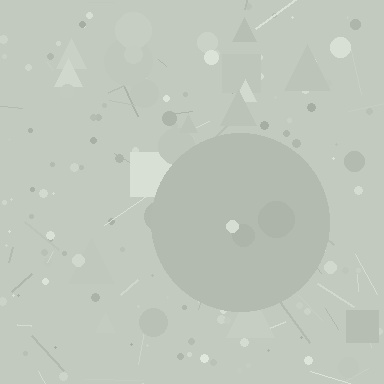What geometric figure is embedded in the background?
A circle is embedded in the background.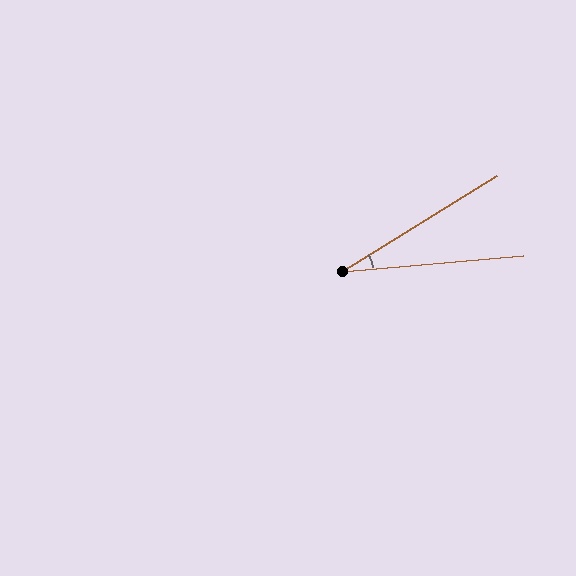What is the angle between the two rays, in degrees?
Approximately 27 degrees.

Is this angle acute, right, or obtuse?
It is acute.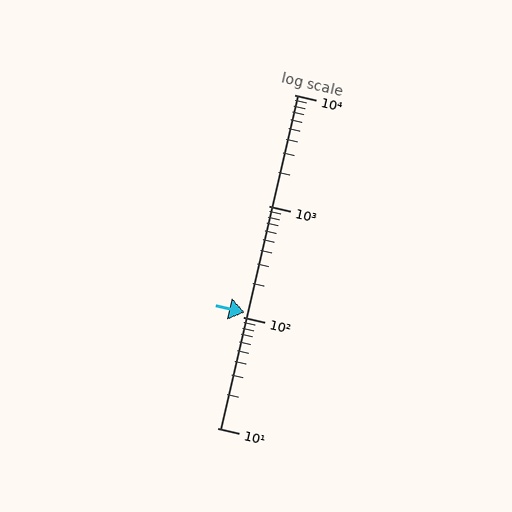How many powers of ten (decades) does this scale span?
The scale spans 3 decades, from 10 to 10000.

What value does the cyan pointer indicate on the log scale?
The pointer indicates approximately 110.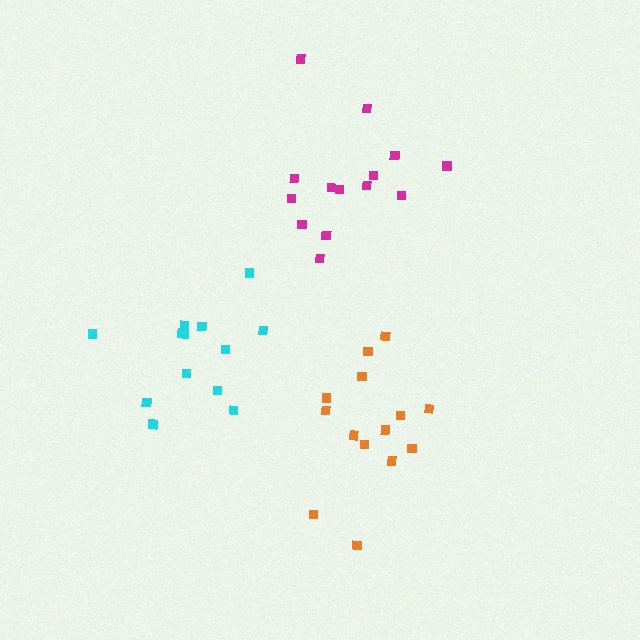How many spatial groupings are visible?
There are 3 spatial groupings.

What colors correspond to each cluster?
The clusters are colored: magenta, orange, cyan.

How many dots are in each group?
Group 1: 14 dots, Group 2: 14 dots, Group 3: 13 dots (41 total).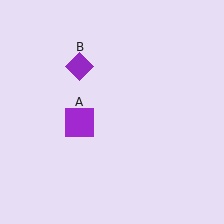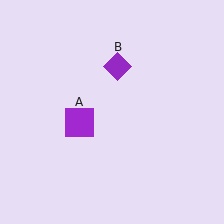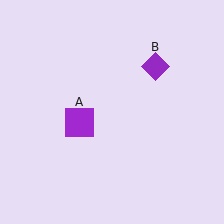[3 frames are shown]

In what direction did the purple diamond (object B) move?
The purple diamond (object B) moved right.